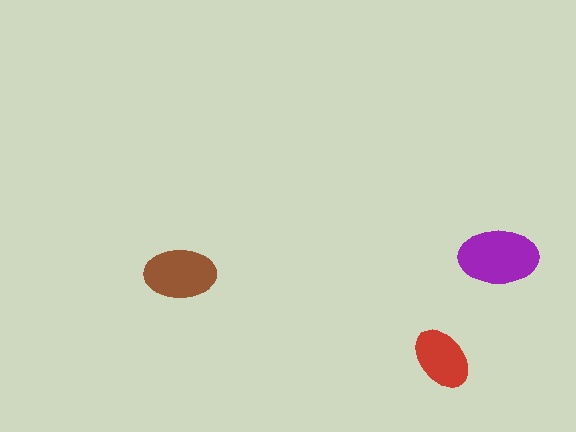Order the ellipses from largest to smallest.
the purple one, the brown one, the red one.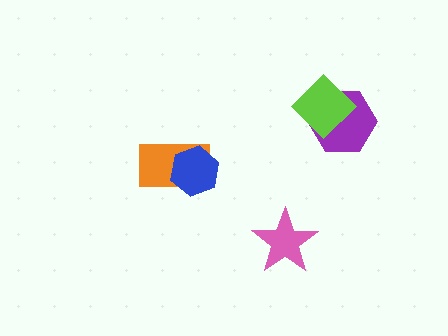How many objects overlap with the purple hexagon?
1 object overlaps with the purple hexagon.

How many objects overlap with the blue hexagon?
1 object overlaps with the blue hexagon.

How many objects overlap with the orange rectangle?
1 object overlaps with the orange rectangle.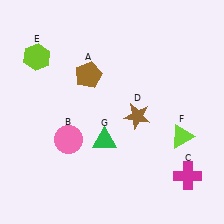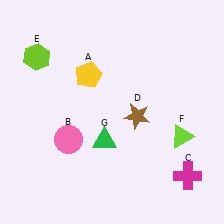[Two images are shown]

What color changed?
The pentagon (A) changed from brown in Image 1 to yellow in Image 2.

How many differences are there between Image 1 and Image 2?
There is 1 difference between the two images.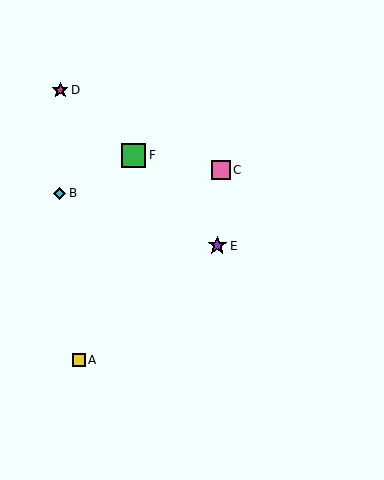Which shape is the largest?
The green square (labeled F) is the largest.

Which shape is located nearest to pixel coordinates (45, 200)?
The cyan diamond (labeled B) at (60, 193) is nearest to that location.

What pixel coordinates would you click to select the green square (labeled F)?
Click at (134, 155) to select the green square F.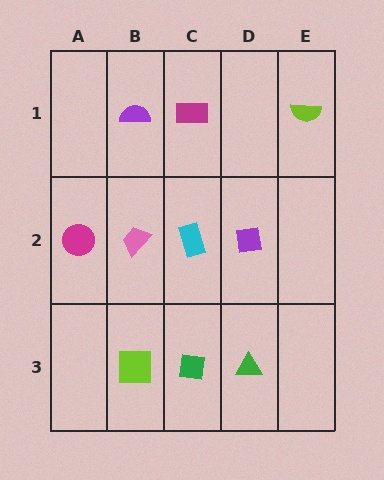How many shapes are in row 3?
3 shapes.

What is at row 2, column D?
A purple square.